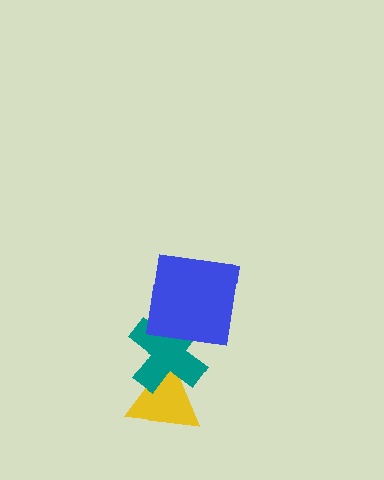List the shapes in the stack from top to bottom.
From top to bottom: the blue square, the teal cross, the yellow triangle.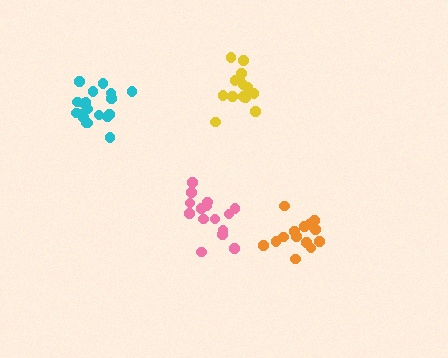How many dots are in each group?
Group 1: 14 dots, Group 2: 14 dots, Group 3: 15 dots, Group 4: 19 dots (62 total).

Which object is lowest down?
The orange cluster is bottommost.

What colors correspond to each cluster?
The clusters are colored: yellow, orange, pink, cyan.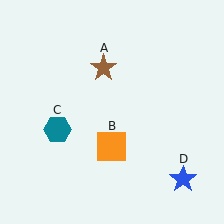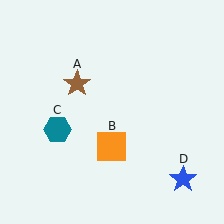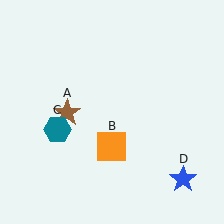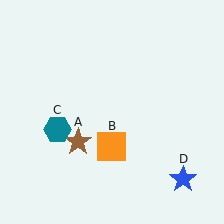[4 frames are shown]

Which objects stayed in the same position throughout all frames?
Orange square (object B) and teal hexagon (object C) and blue star (object D) remained stationary.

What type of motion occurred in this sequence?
The brown star (object A) rotated counterclockwise around the center of the scene.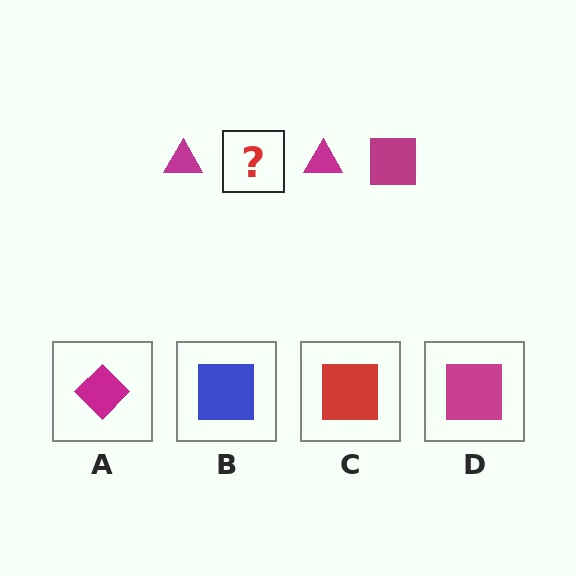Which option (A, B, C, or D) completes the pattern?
D.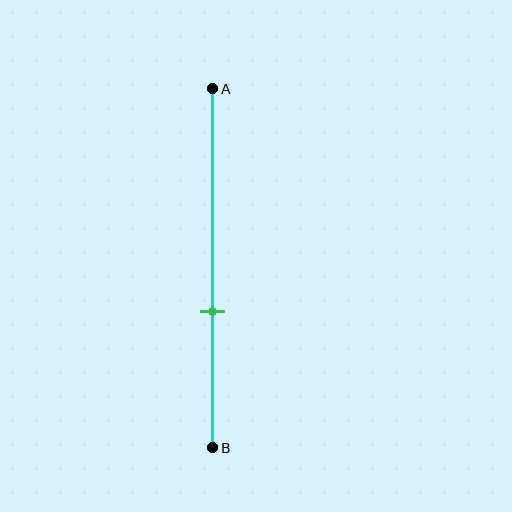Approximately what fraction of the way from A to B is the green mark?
The green mark is approximately 60% of the way from A to B.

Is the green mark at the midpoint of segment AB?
No, the mark is at about 60% from A, not at the 50% midpoint.